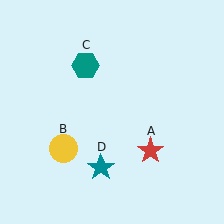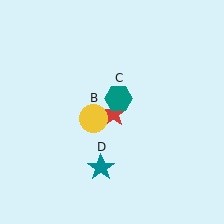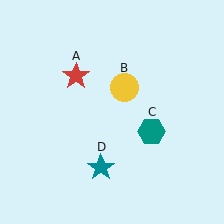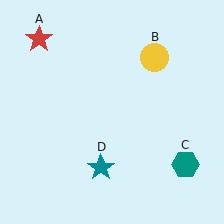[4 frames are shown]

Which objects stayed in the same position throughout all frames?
Teal star (object D) remained stationary.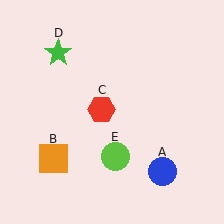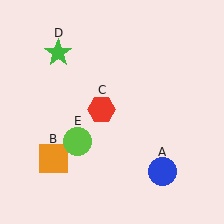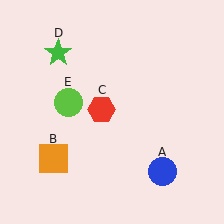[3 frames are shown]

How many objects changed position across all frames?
1 object changed position: lime circle (object E).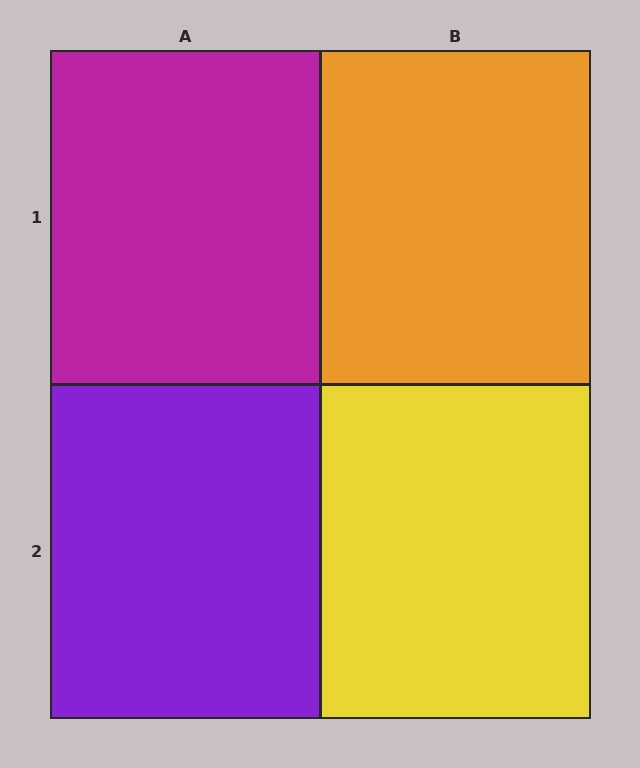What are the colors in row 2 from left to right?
Purple, yellow.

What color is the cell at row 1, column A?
Magenta.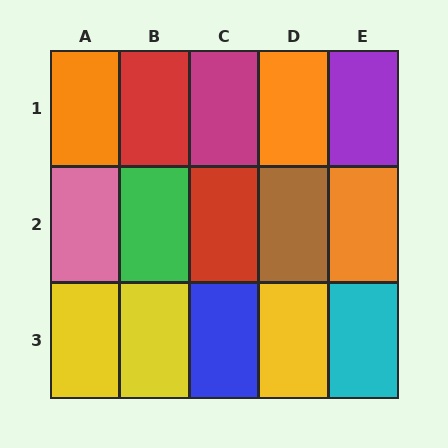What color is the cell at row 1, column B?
Red.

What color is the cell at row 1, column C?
Magenta.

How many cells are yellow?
3 cells are yellow.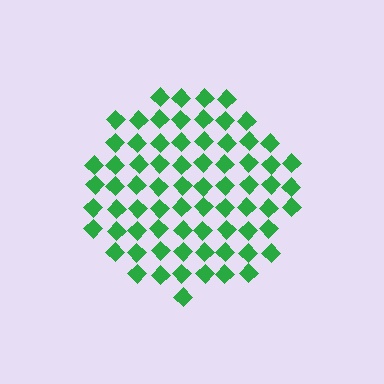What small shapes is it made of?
It is made of small diamonds.